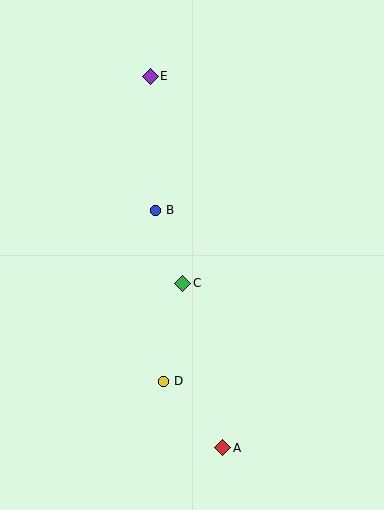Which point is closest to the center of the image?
Point C at (183, 284) is closest to the center.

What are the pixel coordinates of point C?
Point C is at (183, 284).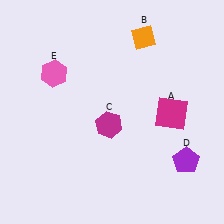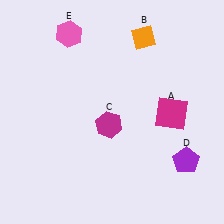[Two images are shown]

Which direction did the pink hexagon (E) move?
The pink hexagon (E) moved up.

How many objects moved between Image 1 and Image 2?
1 object moved between the two images.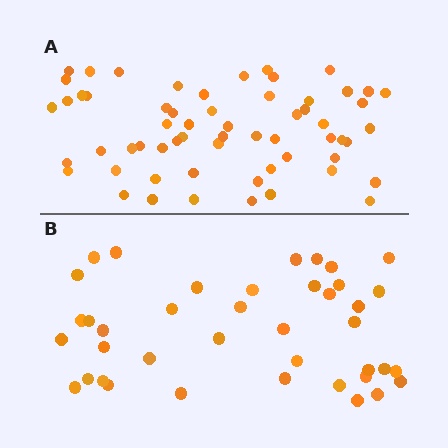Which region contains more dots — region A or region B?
Region A (the top region) has more dots.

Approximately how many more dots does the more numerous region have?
Region A has approximately 20 more dots than region B.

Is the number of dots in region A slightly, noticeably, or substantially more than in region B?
Region A has substantially more. The ratio is roughly 1.5 to 1.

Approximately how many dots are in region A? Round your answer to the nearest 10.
About 60 dots.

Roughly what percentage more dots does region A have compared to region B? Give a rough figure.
About 50% more.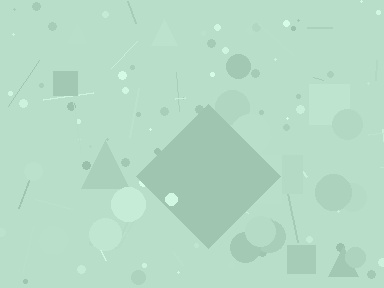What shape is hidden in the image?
A diamond is hidden in the image.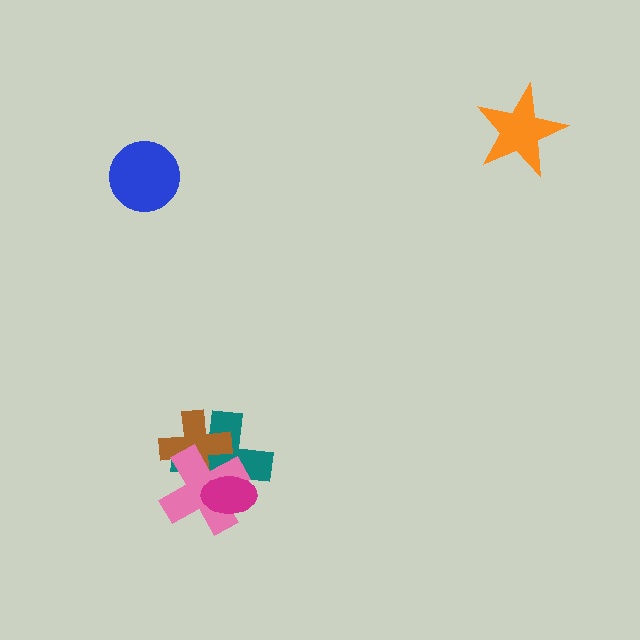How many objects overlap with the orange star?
0 objects overlap with the orange star.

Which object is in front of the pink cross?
The magenta ellipse is in front of the pink cross.